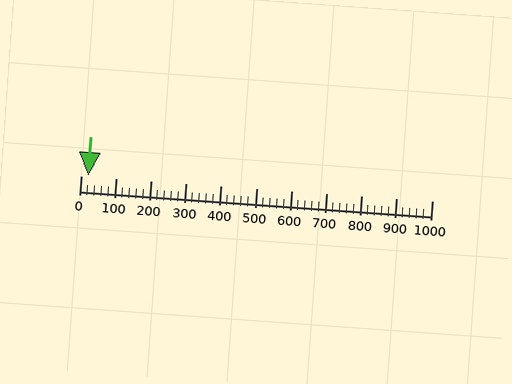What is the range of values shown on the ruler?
The ruler shows values from 0 to 1000.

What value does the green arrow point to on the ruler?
The green arrow points to approximately 20.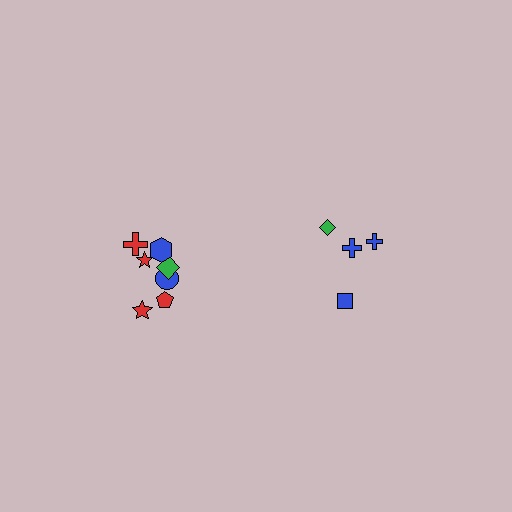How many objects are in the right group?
There are 4 objects.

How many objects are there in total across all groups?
There are 11 objects.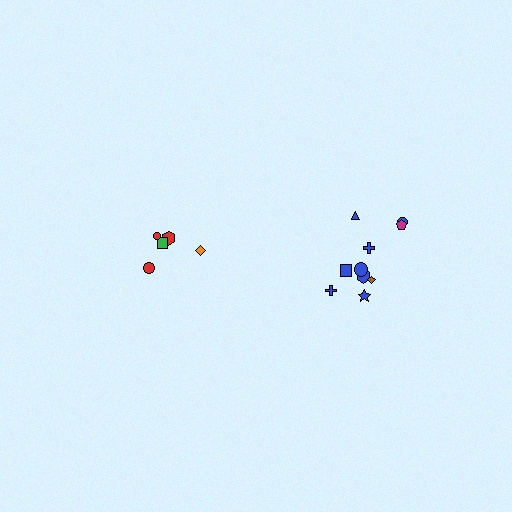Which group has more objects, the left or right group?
The right group.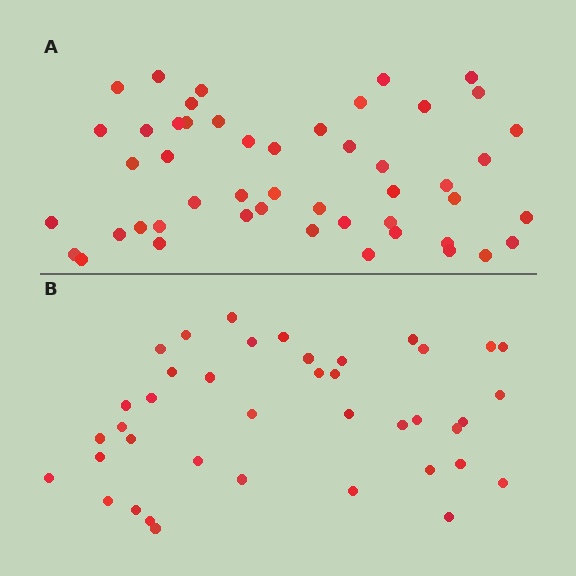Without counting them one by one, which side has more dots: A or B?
Region A (the top region) has more dots.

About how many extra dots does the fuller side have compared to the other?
Region A has roughly 8 or so more dots than region B.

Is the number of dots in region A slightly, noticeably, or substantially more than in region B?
Region A has only slightly more — the two regions are fairly close. The ratio is roughly 1.2 to 1.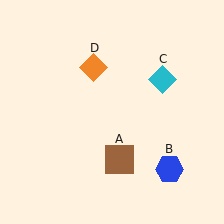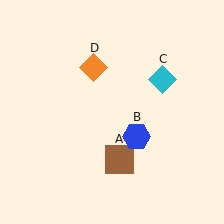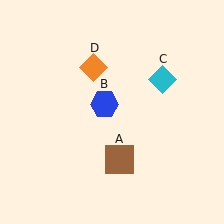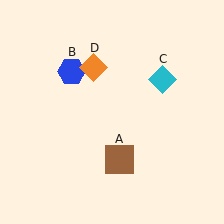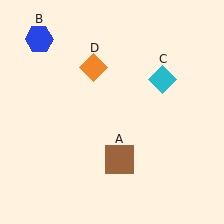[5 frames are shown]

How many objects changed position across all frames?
1 object changed position: blue hexagon (object B).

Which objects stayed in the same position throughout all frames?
Brown square (object A) and cyan diamond (object C) and orange diamond (object D) remained stationary.